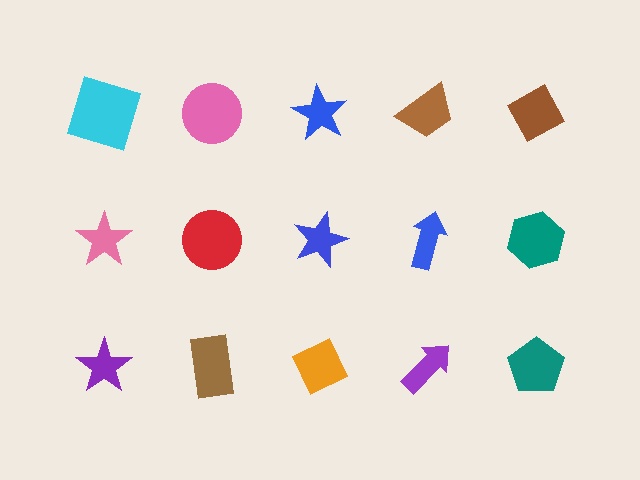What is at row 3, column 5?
A teal pentagon.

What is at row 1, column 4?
A brown trapezoid.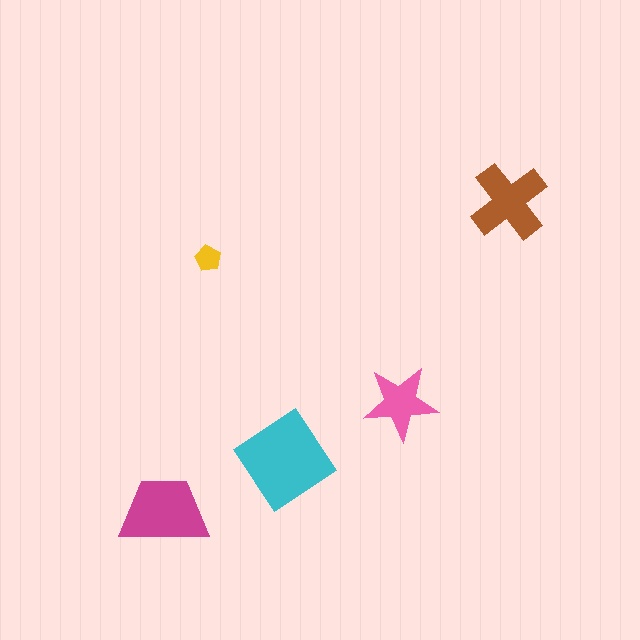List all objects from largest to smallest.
The cyan diamond, the magenta trapezoid, the brown cross, the pink star, the yellow pentagon.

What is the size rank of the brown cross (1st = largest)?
3rd.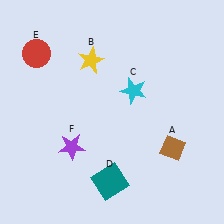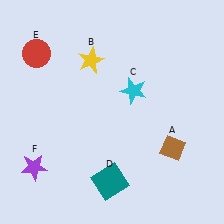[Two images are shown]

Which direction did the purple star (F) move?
The purple star (F) moved left.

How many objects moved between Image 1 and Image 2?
1 object moved between the two images.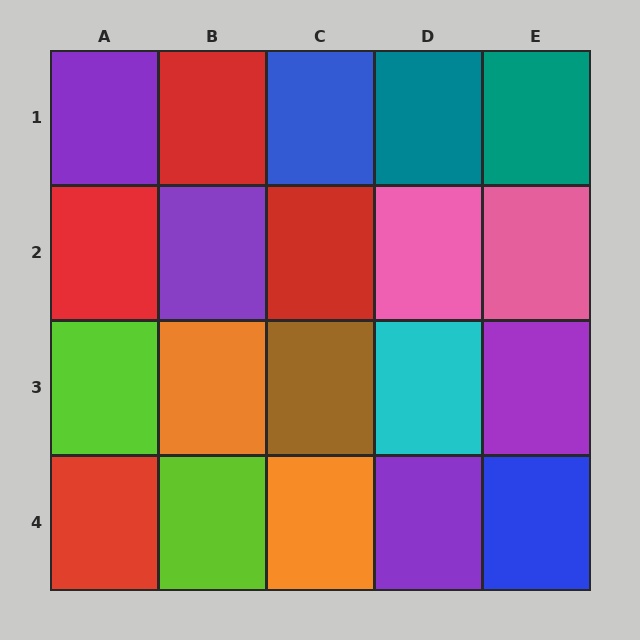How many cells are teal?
2 cells are teal.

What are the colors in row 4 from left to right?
Red, lime, orange, purple, blue.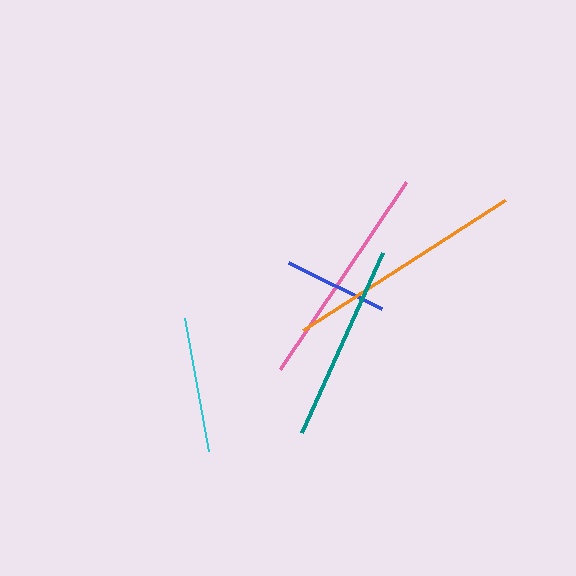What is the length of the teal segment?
The teal segment is approximately 198 pixels long.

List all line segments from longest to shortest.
From longest to shortest: orange, pink, teal, cyan, blue.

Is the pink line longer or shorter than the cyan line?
The pink line is longer than the cyan line.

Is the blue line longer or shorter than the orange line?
The orange line is longer than the blue line.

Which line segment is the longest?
The orange line is the longest at approximately 241 pixels.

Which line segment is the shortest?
The blue line is the shortest at approximately 104 pixels.